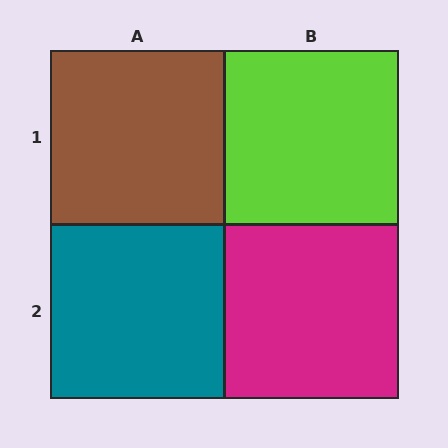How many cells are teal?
1 cell is teal.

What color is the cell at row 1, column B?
Lime.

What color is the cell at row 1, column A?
Brown.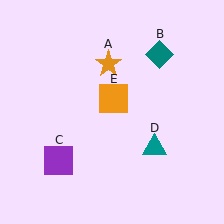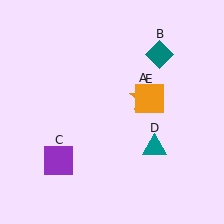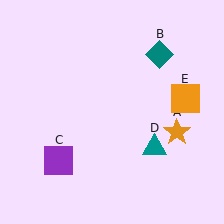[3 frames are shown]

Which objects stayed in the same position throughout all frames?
Teal diamond (object B) and purple square (object C) and teal triangle (object D) remained stationary.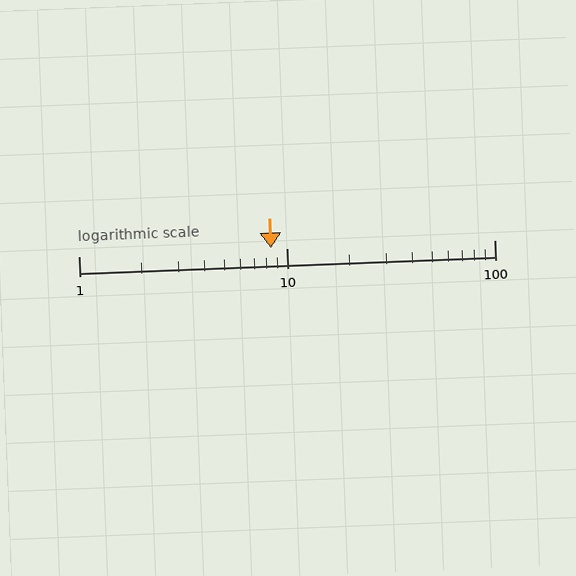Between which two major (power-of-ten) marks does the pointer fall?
The pointer is between 1 and 10.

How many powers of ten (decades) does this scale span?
The scale spans 2 decades, from 1 to 100.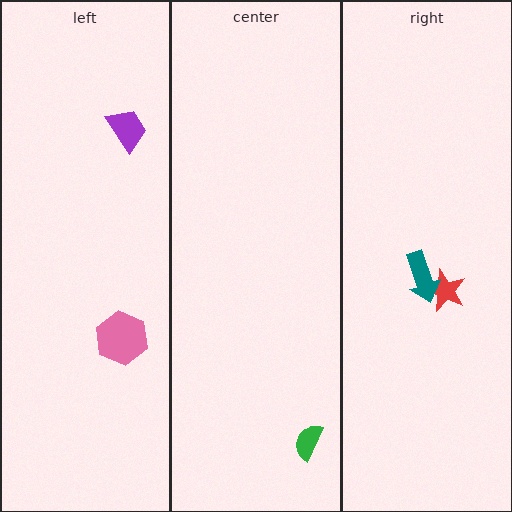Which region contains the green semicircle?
The center region.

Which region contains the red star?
The right region.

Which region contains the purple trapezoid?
The left region.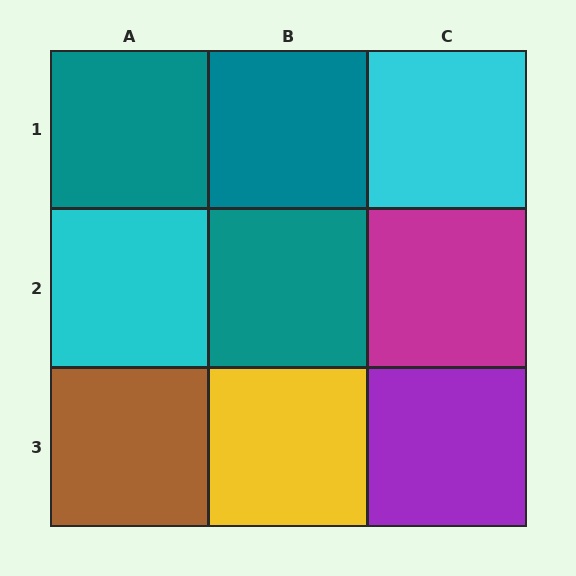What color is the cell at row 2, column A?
Cyan.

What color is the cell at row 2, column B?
Teal.